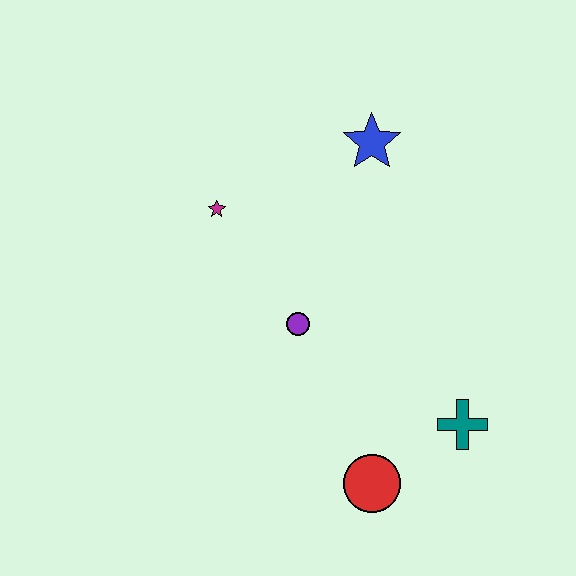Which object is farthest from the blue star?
The red circle is farthest from the blue star.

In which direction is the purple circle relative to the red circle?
The purple circle is above the red circle.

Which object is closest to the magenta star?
The purple circle is closest to the magenta star.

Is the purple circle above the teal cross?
Yes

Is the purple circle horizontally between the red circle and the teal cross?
No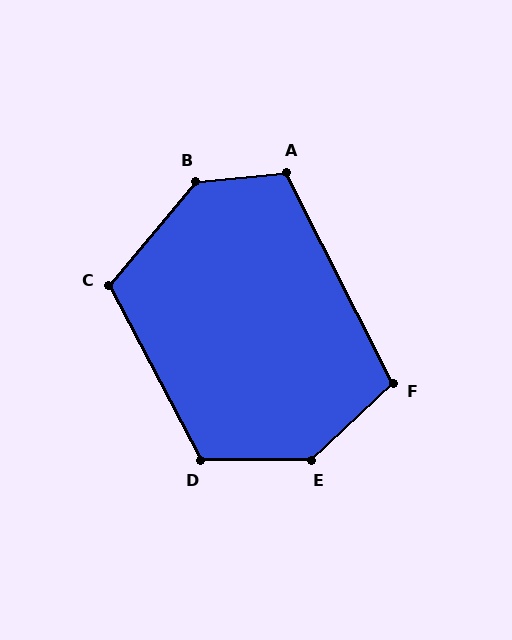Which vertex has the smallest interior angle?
F, at approximately 107 degrees.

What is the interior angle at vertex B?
Approximately 136 degrees (obtuse).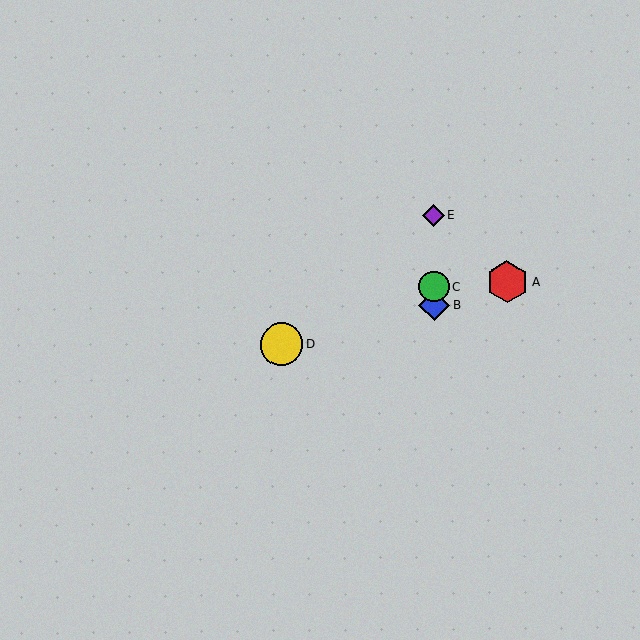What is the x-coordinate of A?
Object A is at x≈507.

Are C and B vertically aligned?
Yes, both are at x≈434.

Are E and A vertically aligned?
No, E is at x≈433 and A is at x≈507.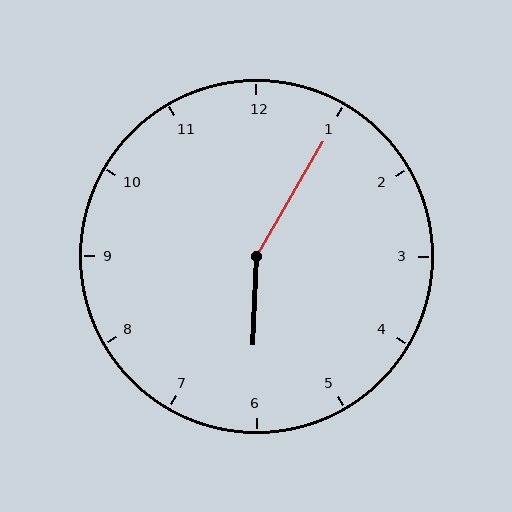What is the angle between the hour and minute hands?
Approximately 152 degrees.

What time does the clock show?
6:05.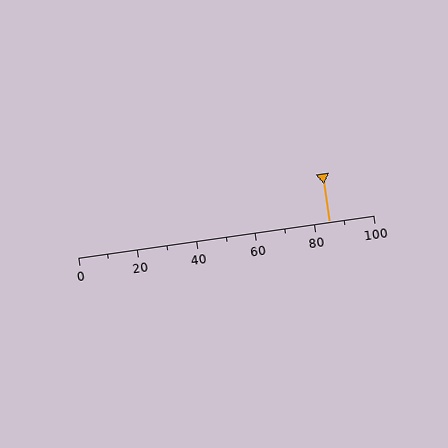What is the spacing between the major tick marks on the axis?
The major ticks are spaced 20 apart.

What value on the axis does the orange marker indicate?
The marker indicates approximately 85.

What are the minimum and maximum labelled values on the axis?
The axis runs from 0 to 100.